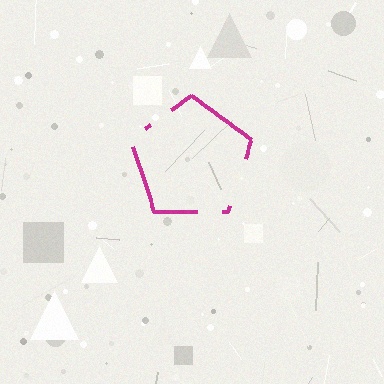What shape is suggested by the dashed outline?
The dashed outline suggests a pentagon.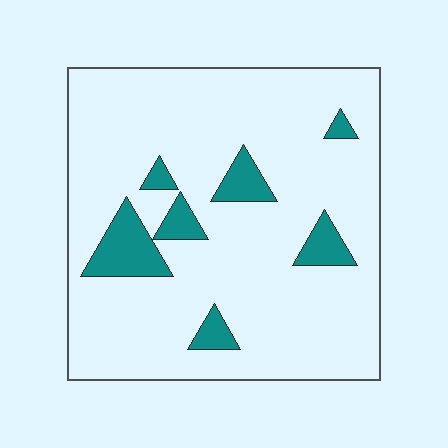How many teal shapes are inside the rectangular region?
7.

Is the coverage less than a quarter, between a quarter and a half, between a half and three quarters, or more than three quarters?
Less than a quarter.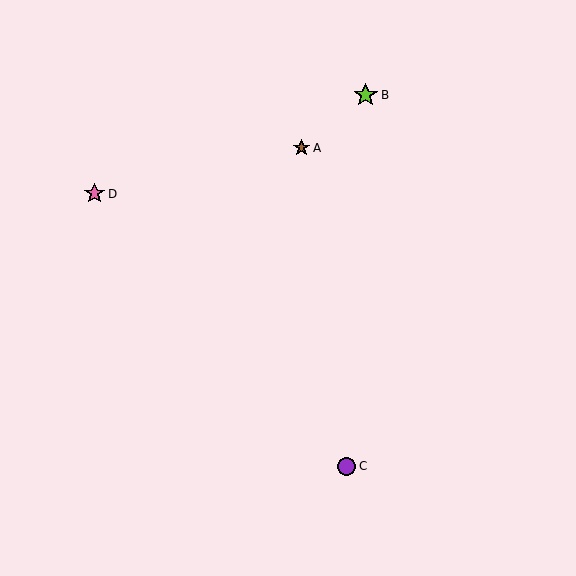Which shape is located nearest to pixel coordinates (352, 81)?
The lime star (labeled B) at (366, 95) is nearest to that location.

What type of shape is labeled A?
Shape A is a brown star.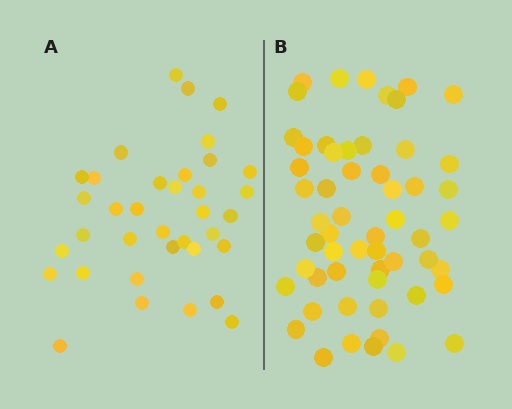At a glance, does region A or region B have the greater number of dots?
Region B (the right region) has more dots.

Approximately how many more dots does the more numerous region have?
Region B has approximately 20 more dots than region A.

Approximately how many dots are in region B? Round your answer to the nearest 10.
About 60 dots. (The exact count is 56, which rounds to 60.)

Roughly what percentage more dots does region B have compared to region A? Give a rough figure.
About 55% more.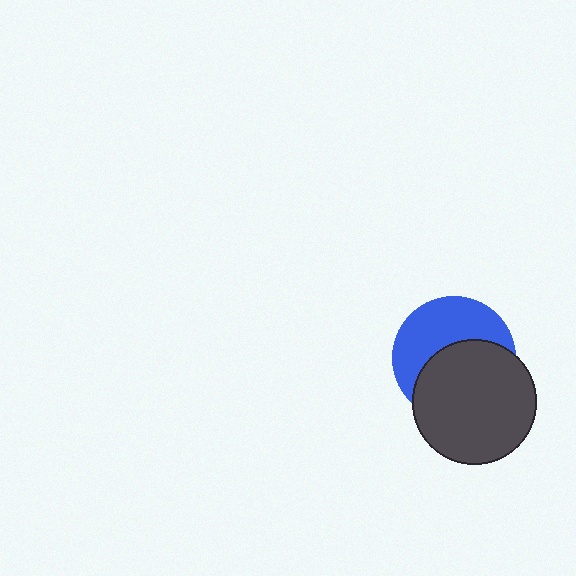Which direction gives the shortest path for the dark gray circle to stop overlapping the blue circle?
Moving down gives the shortest separation.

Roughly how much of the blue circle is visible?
About half of it is visible (roughly 48%).